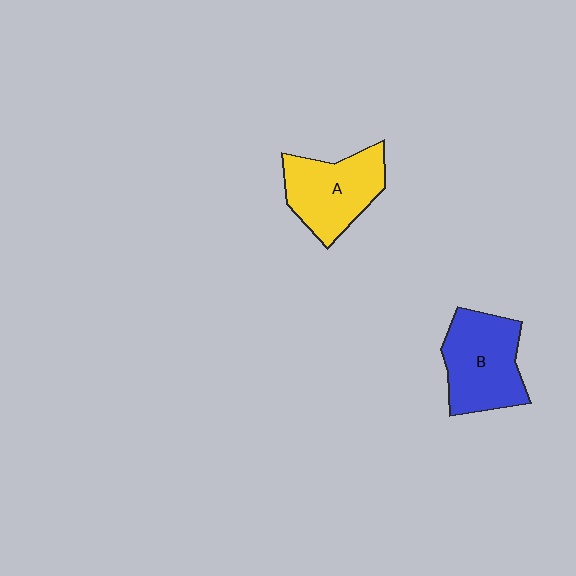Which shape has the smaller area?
Shape A (yellow).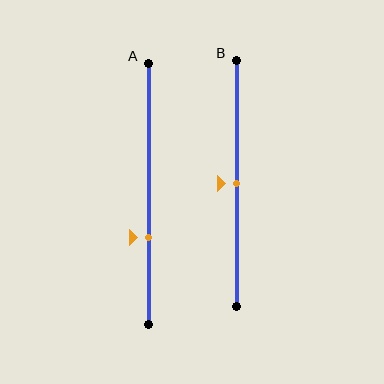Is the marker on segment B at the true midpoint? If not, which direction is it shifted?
Yes, the marker on segment B is at the true midpoint.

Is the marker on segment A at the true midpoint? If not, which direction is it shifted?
No, the marker on segment A is shifted downward by about 17% of the segment length.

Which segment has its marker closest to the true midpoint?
Segment B has its marker closest to the true midpoint.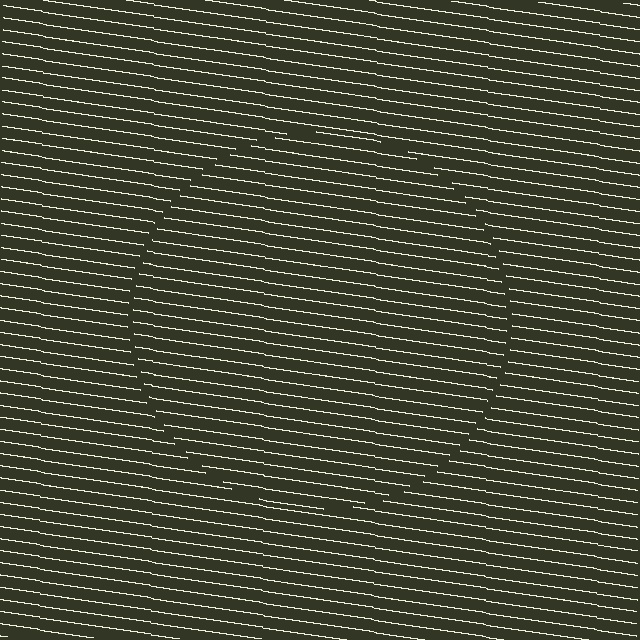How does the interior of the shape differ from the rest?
The interior of the shape contains the same grating, shifted by half a period — the contour is defined by the phase discontinuity where line-ends from the inner and outer gratings abut.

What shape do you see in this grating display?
An illusory circle. The interior of the shape contains the same grating, shifted by half a period — the contour is defined by the phase discontinuity where line-ends from the inner and outer gratings abut.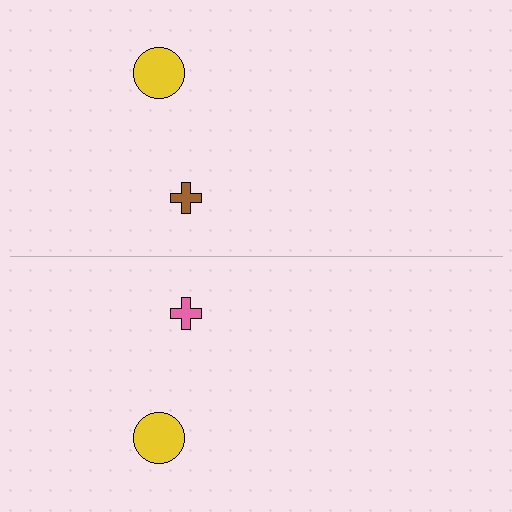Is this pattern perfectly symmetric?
No, the pattern is not perfectly symmetric. The pink cross on the bottom side breaks the symmetry — its mirror counterpart is brown.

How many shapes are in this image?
There are 4 shapes in this image.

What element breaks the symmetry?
The pink cross on the bottom side breaks the symmetry — its mirror counterpart is brown.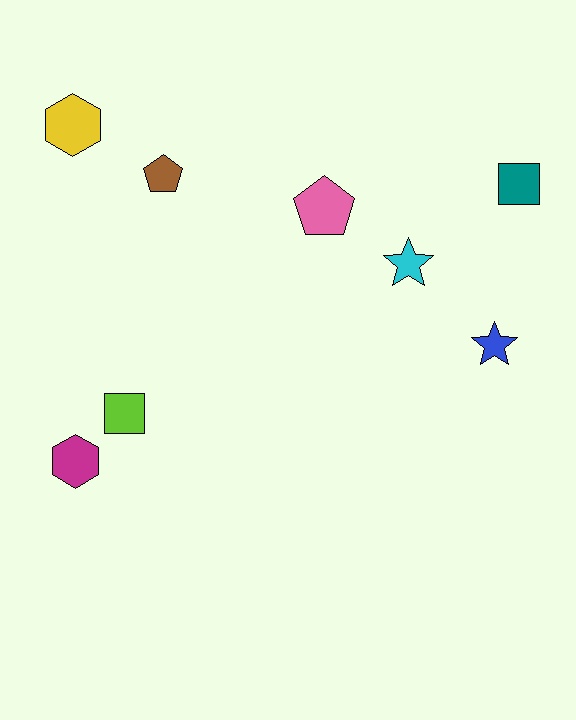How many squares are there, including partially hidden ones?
There are 2 squares.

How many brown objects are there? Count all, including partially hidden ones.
There is 1 brown object.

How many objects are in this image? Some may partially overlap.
There are 8 objects.